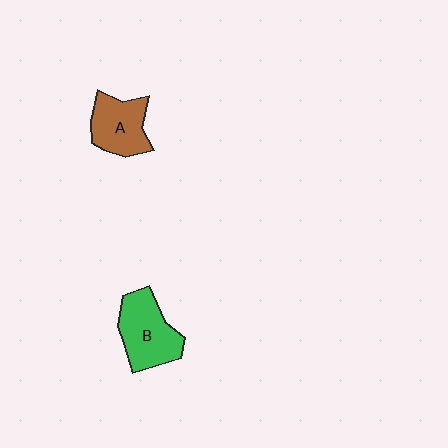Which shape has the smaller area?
Shape A (brown).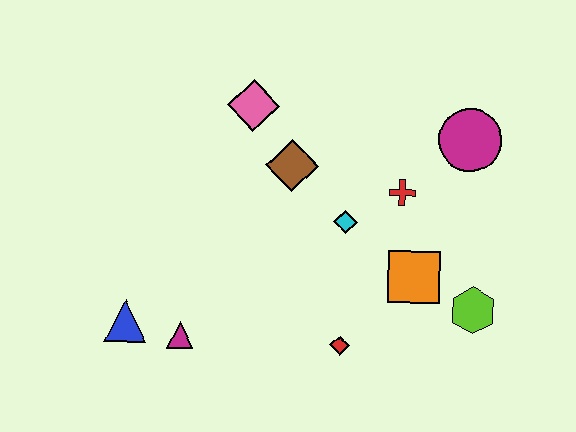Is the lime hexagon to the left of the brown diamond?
No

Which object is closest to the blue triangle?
The magenta triangle is closest to the blue triangle.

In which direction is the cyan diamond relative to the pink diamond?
The cyan diamond is below the pink diamond.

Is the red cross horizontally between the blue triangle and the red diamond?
No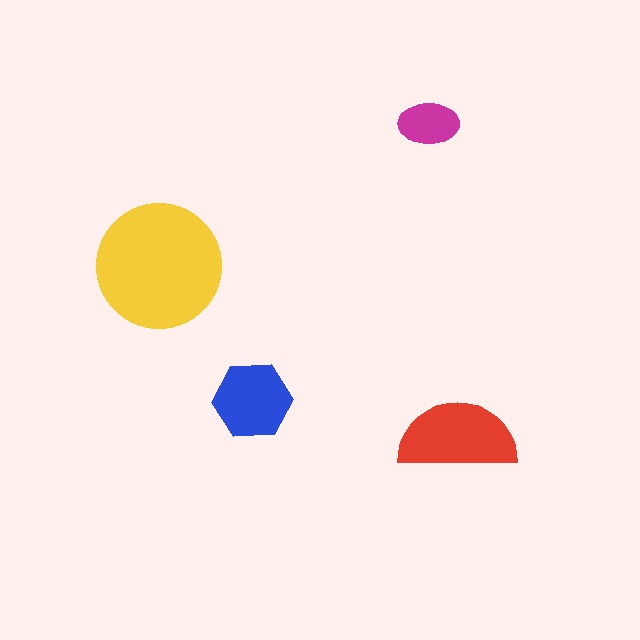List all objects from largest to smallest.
The yellow circle, the red semicircle, the blue hexagon, the magenta ellipse.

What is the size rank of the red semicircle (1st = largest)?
2nd.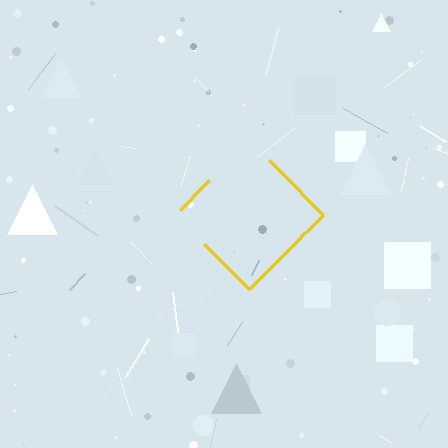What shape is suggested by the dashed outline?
The dashed outline suggests a diamond.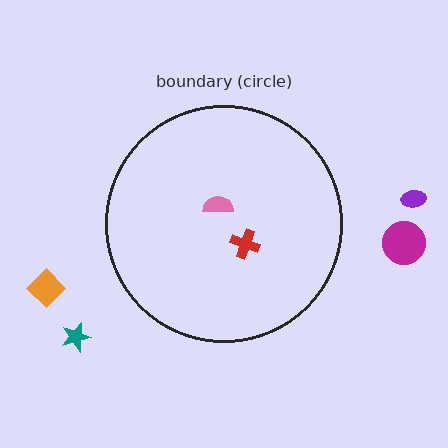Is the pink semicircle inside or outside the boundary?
Inside.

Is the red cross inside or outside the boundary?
Inside.